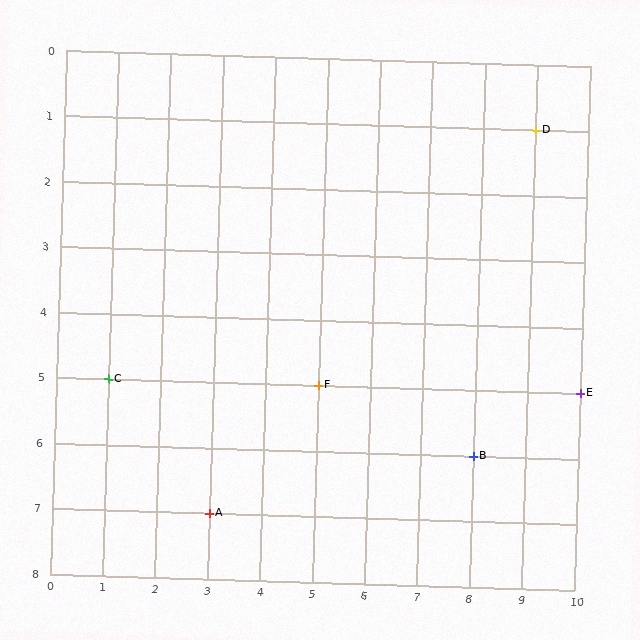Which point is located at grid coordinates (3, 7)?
Point A is at (3, 7).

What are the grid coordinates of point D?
Point D is at grid coordinates (9, 1).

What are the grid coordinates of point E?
Point E is at grid coordinates (10, 5).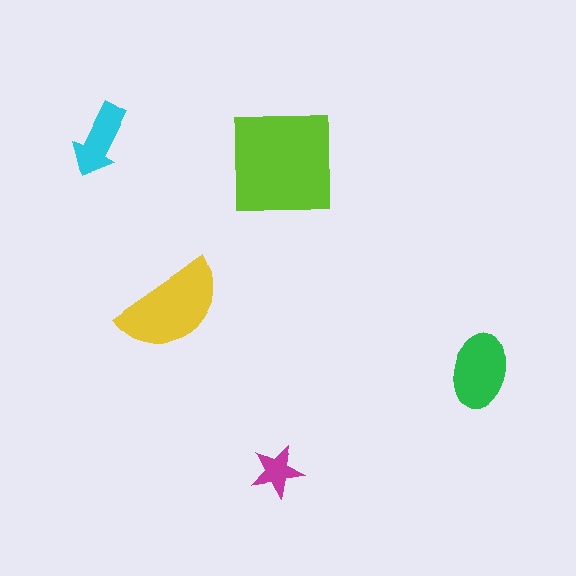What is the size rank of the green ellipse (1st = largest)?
3rd.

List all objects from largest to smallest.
The lime square, the yellow semicircle, the green ellipse, the cyan arrow, the magenta star.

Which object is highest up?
The cyan arrow is topmost.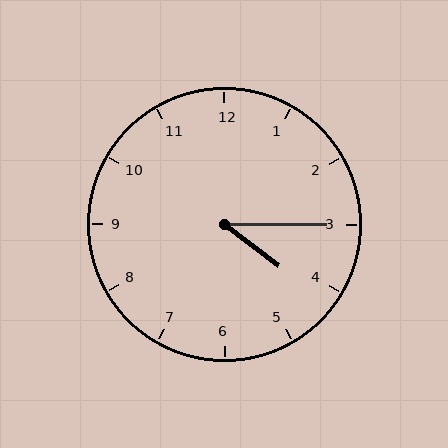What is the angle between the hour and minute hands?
Approximately 38 degrees.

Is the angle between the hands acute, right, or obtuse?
It is acute.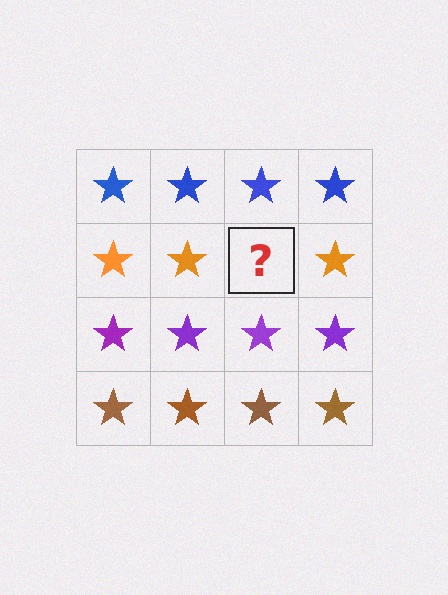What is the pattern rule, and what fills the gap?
The rule is that each row has a consistent color. The gap should be filled with an orange star.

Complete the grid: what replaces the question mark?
The question mark should be replaced with an orange star.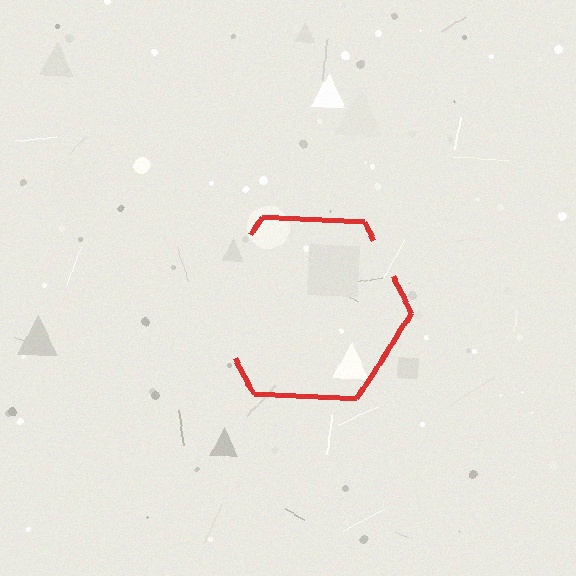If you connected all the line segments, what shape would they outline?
They would outline a hexagon.